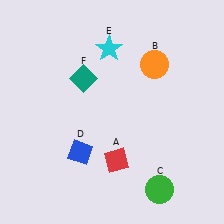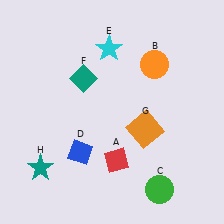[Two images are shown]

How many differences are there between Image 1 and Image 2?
There are 2 differences between the two images.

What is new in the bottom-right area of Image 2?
An orange square (G) was added in the bottom-right area of Image 2.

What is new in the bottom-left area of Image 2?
A teal star (H) was added in the bottom-left area of Image 2.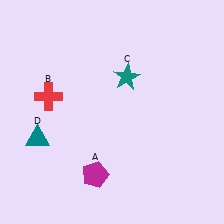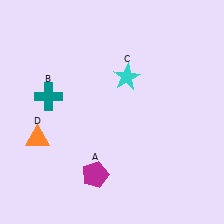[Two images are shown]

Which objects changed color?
B changed from red to teal. C changed from teal to cyan. D changed from teal to orange.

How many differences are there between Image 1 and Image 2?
There are 3 differences between the two images.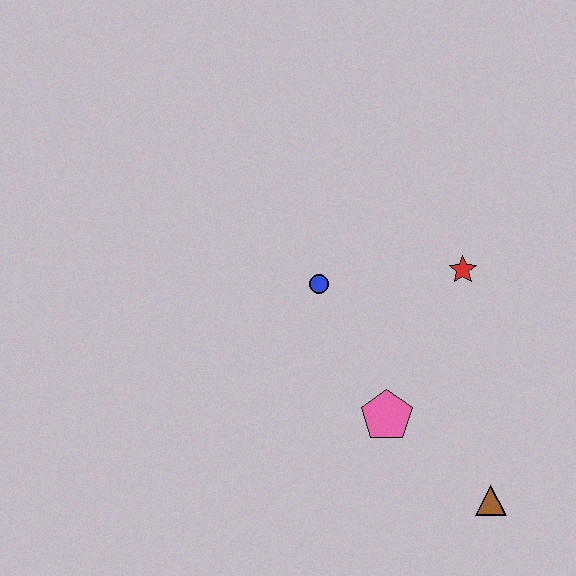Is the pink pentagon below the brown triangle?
No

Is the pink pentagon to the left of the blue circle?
No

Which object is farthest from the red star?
The brown triangle is farthest from the red star.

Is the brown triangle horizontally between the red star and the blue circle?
No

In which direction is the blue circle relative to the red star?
The blue circle is to the left of the red star.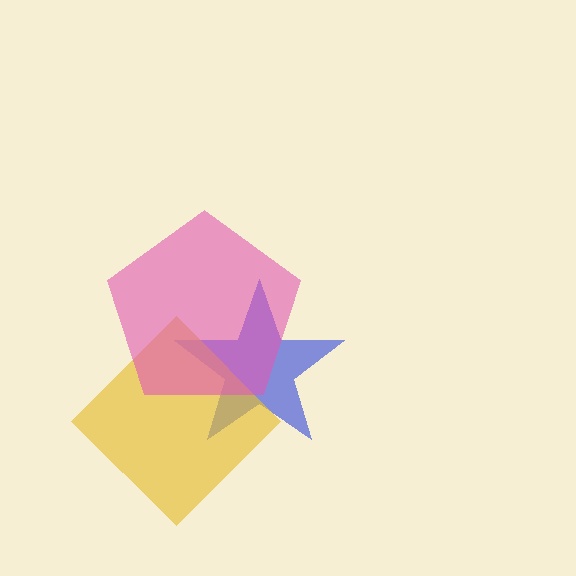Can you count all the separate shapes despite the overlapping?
Yes, there are 3 separate shapes.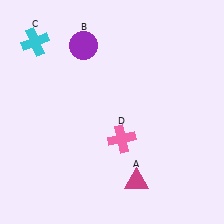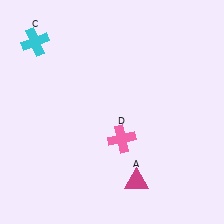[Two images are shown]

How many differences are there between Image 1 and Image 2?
There is 1 difference between the two images.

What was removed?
The purple circle (B) was removed in Image 2.